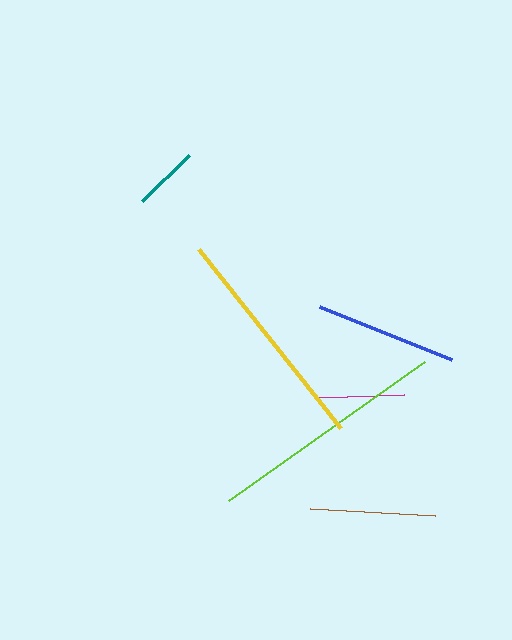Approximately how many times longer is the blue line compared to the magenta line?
The blue line is approximately 1.7 times the length of the magenta line.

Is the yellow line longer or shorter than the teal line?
The yellow line is longer than the teal line.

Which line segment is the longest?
The lime line is the longest at approximately 240 pixels.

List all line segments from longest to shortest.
From longest to shortest: lime, yellow, blue, brown, magenta, teal.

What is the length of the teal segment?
The teal segment is approximately 66 pixels long.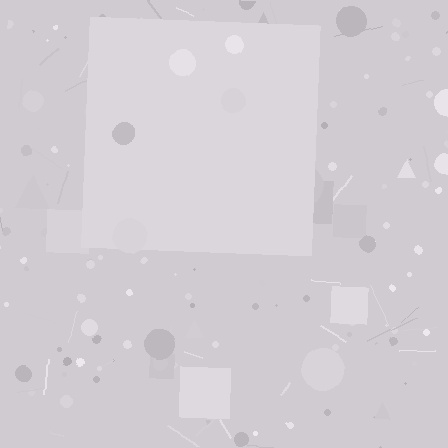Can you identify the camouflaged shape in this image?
The camouflaged shape is a square.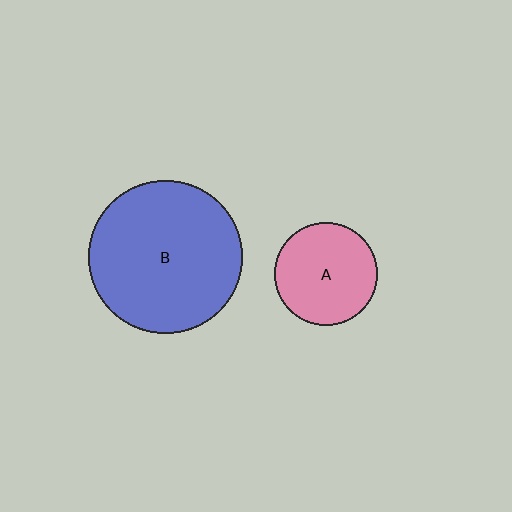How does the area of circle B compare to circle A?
Approximately 2.2 times.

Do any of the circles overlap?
No, none of the circles overlap.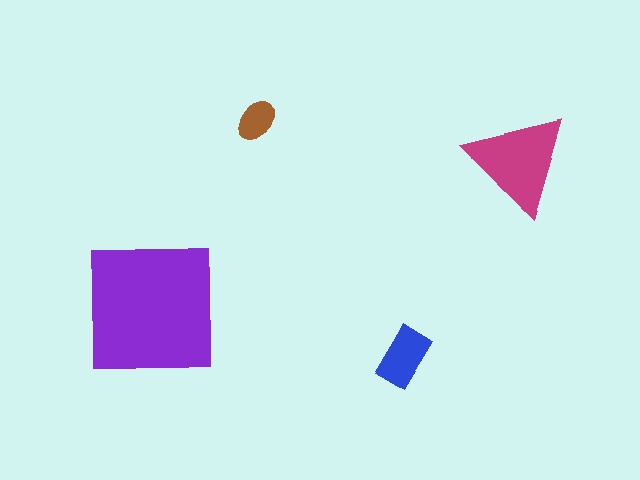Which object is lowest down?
The blue rectangle is bottommost.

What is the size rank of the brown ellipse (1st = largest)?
4th.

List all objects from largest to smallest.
The purple square, the magenta triangle, the blue rectangle, the brown ellipse.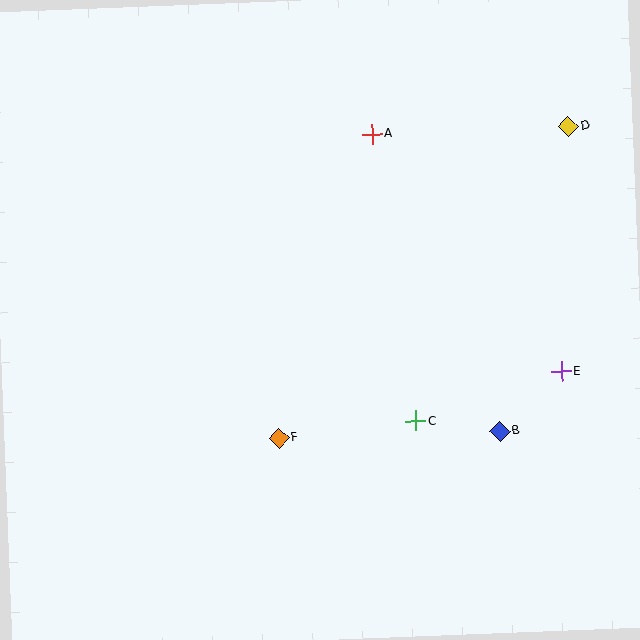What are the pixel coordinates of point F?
Point F is at (279, 438).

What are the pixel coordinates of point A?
Point A is at (372, 134).